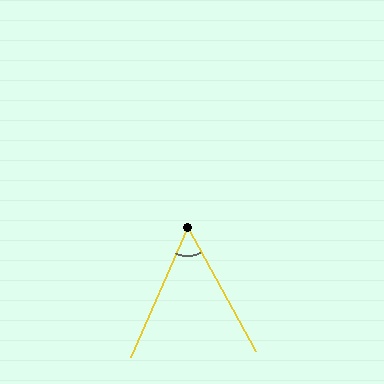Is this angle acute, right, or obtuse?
It is acute.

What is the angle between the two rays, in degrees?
Approximately 52 degrees.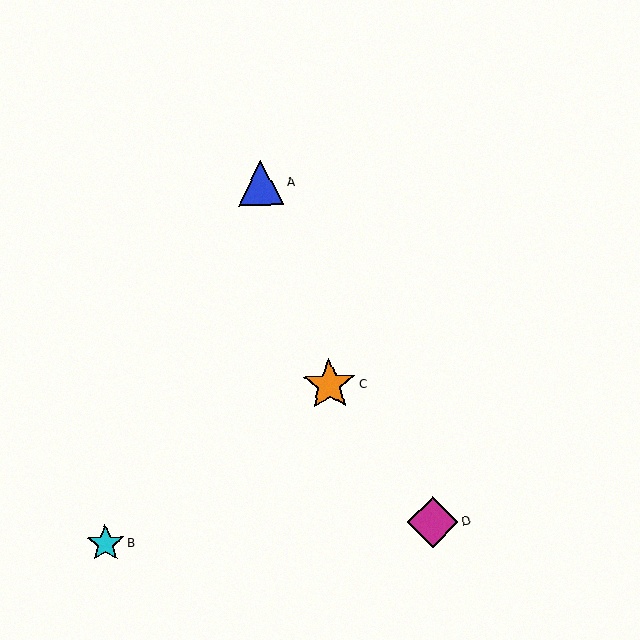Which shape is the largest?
The orange star (labeled C) is the largest.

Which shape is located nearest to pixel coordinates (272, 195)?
The blue triangle (labeled A) at (261, 183) is nearest to that location.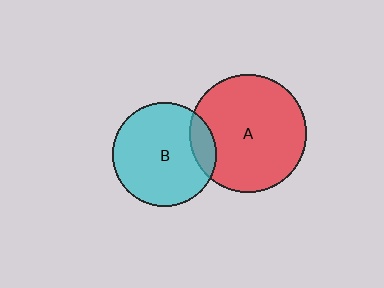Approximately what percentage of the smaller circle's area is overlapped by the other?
Approximately 15%.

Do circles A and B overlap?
Yes.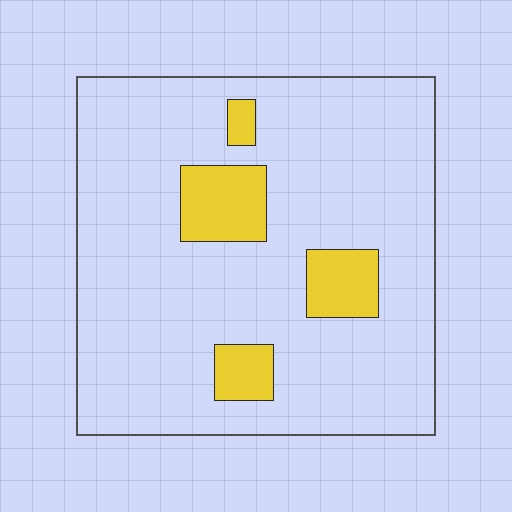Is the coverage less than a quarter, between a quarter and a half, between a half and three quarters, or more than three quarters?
Less than a quarter.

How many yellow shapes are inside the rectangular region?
4.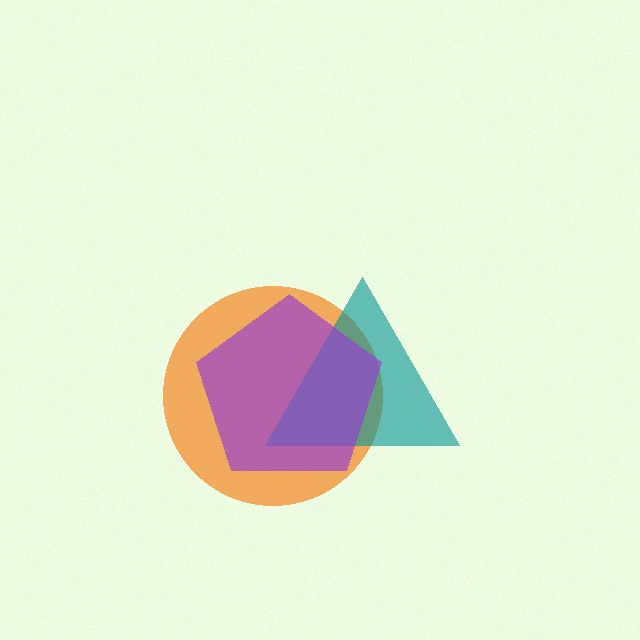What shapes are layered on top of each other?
The layered shapes are: an orange circle, a teal triangle, a purple pentagon.